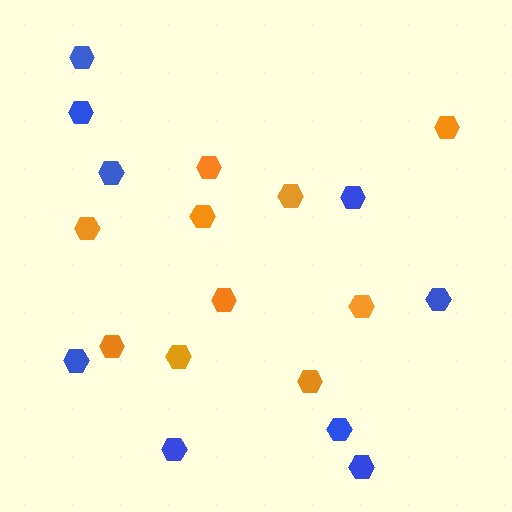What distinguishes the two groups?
There are 2 groups: one group of orange hexagons (10) and one group of blue hexagons (9).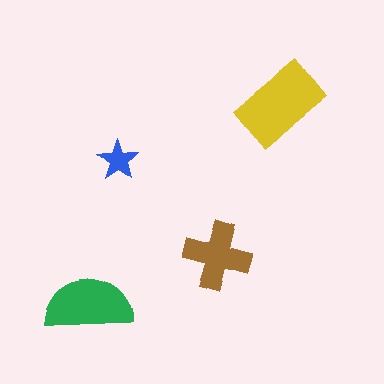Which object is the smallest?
The blue star.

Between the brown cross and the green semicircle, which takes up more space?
The green semicircle.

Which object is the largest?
The yellow rectangle.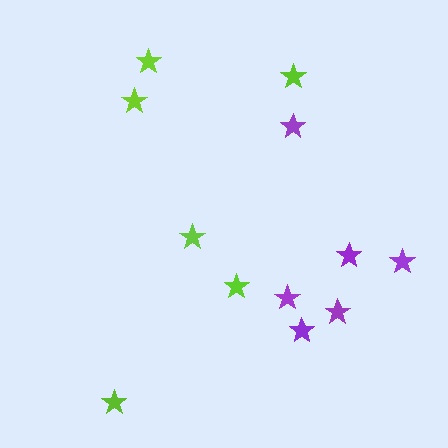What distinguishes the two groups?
There are 2 groups: one group of lime stars (6) and one group of purple stars (6).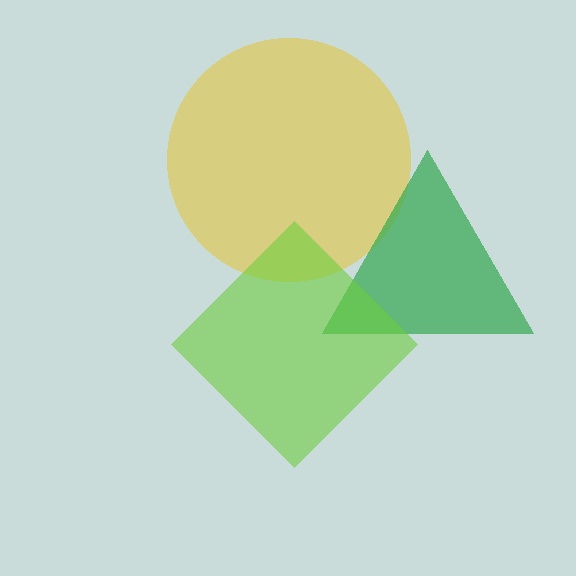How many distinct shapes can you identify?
There are 3 distinct shapes: a yellow circle, a green triangle, a lime diamond.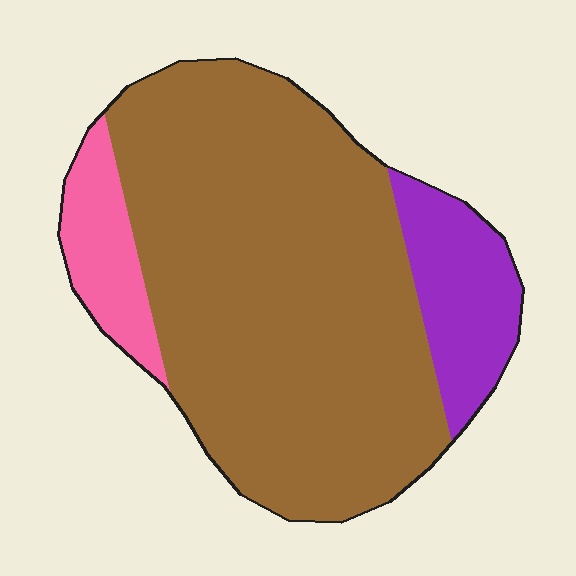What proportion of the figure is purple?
Purple takes up about one eighth (1/8) of the figure.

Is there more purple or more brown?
Brown.